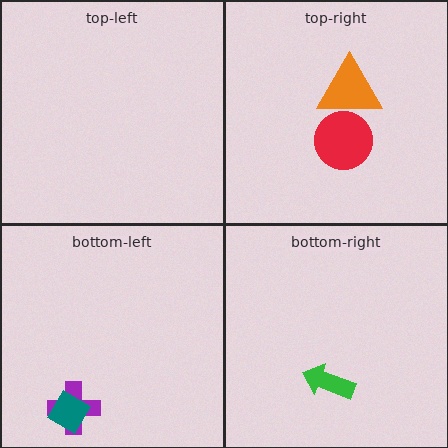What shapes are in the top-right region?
The orange triangle, the red circle.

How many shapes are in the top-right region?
2.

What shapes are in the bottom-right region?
The green arrow.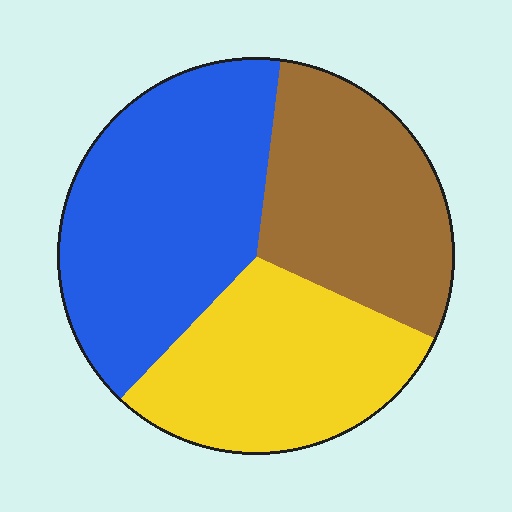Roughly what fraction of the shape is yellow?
Yellow takes up about one third (1/3) of the shape.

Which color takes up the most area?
Blue, at roughly 40%.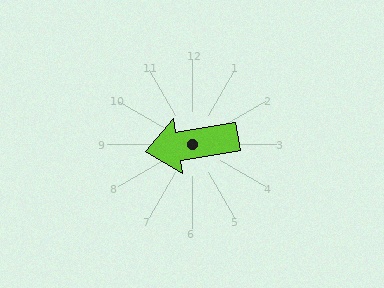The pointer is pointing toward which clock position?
Roughly 9 o'clock.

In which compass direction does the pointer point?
West.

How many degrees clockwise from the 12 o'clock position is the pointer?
Approximately 261 degrees.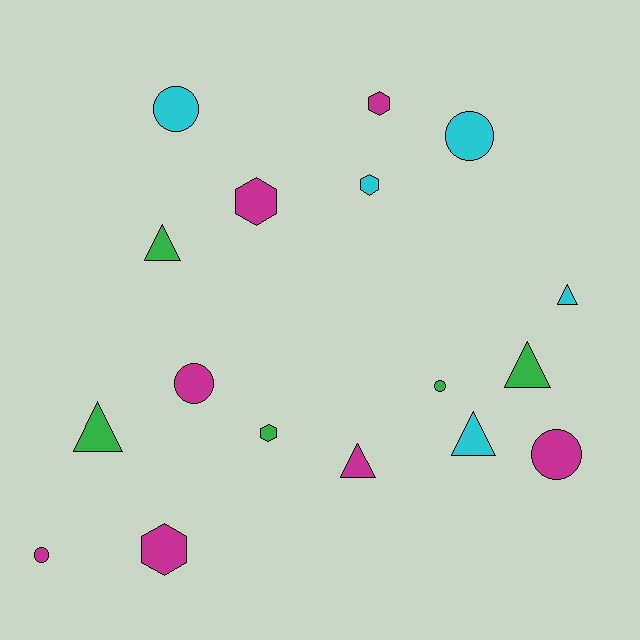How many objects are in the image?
There are 17 objects.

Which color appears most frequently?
Magenta, with 7 objects.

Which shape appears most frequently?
Circle, with 6 objects.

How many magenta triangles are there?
There is 1 magenta triangle.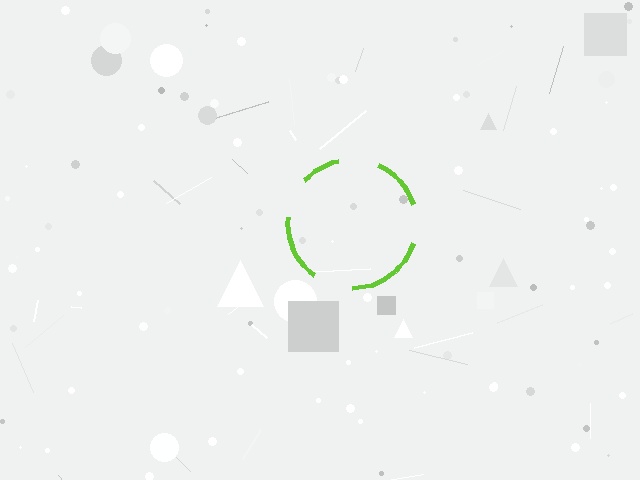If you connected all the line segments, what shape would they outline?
They would outline a circle.